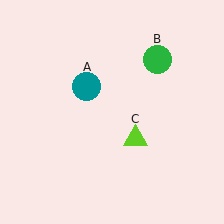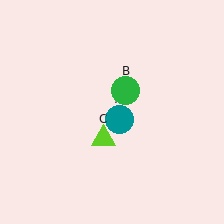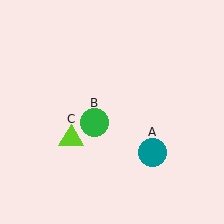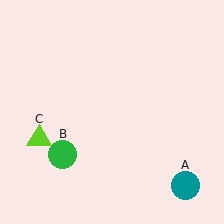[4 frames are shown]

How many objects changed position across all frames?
3 objects changed position: teal circle (object A), green circle (object B), lime triangle (object C).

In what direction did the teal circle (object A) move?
The teal circle (object A) moved down and to the right.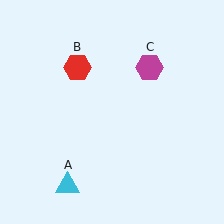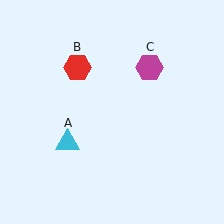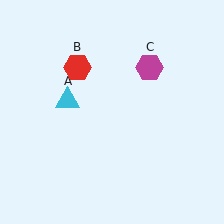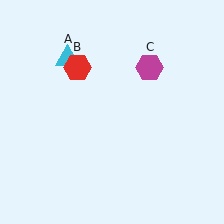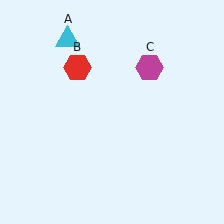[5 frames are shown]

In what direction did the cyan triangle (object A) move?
The cyan triangle (object A) moved up.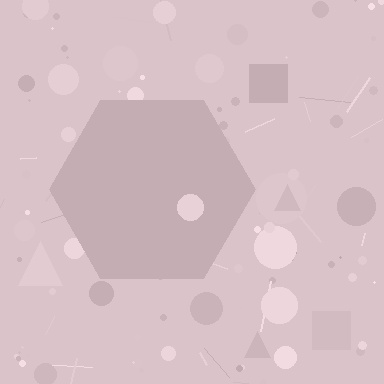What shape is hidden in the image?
A hexagon is hidden in the image.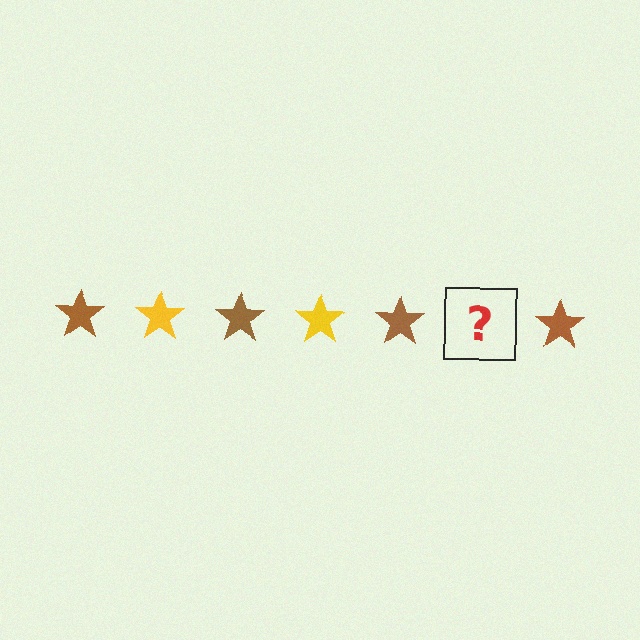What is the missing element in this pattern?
The missing element is a yellow star.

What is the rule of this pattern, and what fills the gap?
The rule is that the pattern cycles through brown, yellow stars. The gap should be filled with a yellow star.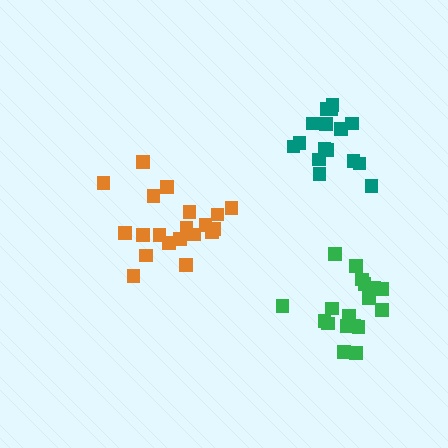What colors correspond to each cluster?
The clusters are colored: orange, teal, green.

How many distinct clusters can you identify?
There are 3 distinct clusters.